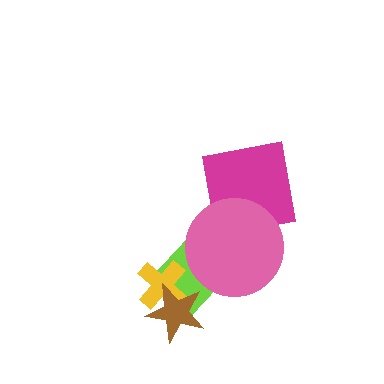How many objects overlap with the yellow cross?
2 objects overlap with the yellow cross.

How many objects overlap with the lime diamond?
3 objects overlap with the lime diamond.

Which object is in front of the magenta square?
The pink circle is in front of the magenta square.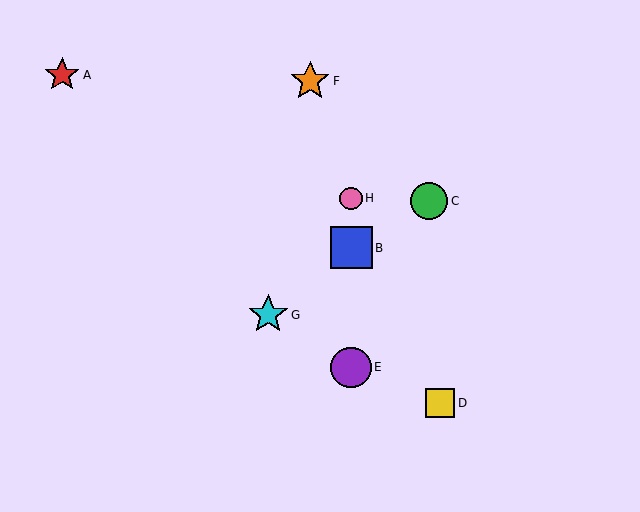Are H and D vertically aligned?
No, H is at x≈351 and D is at x≈440.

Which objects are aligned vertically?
Objects B, E, H are aligned vertically.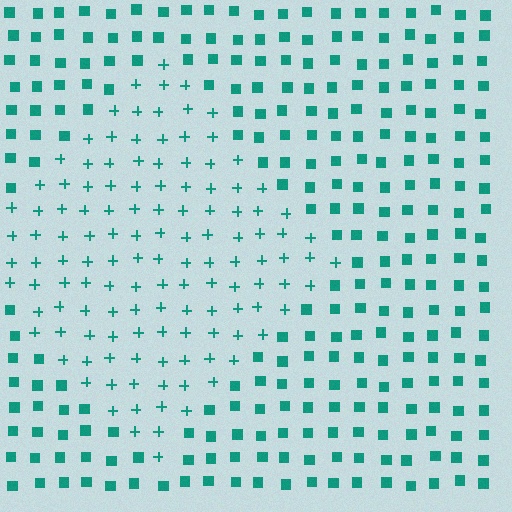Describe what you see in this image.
The image is filled with small teal elements arranged in a uniform grid. A diamond-shaped region contains plus signs, while the surrounding area contains squares. The boundary is defined purely by the change in element shape.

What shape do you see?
I see a diamond.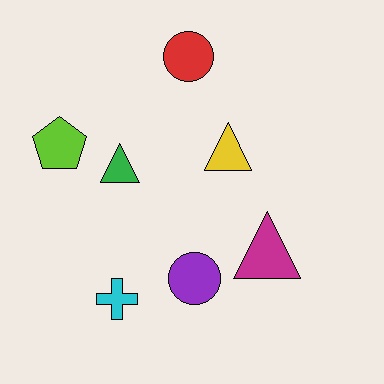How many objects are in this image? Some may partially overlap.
There are 7 objects.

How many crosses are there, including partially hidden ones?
There is 1 cross.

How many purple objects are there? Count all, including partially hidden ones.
There is 1 purple object.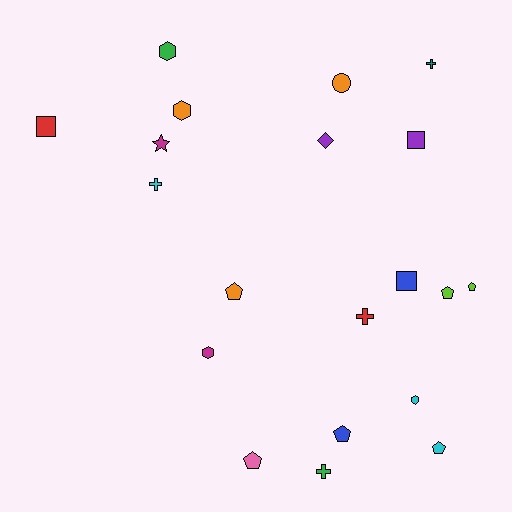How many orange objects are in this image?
There are 3 orange objects.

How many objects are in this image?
There are 20 objects.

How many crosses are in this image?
There are 4 crosses.